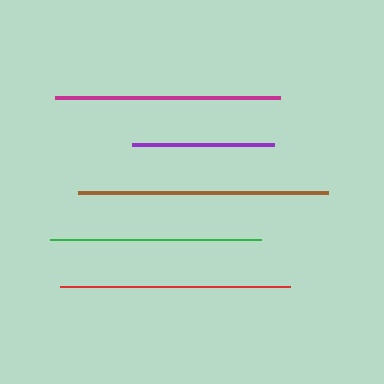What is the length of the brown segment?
The brown segment is approximately 250 pixels long.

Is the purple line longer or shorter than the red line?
The red line is longer than the purple line.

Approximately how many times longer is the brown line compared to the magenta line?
The brown line is approximately 1.1 times the length of the magenta line.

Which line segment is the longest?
The brown line is the longest at approximately 250 pixels.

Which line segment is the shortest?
The purple line is the shortest at approximately 141 pixels.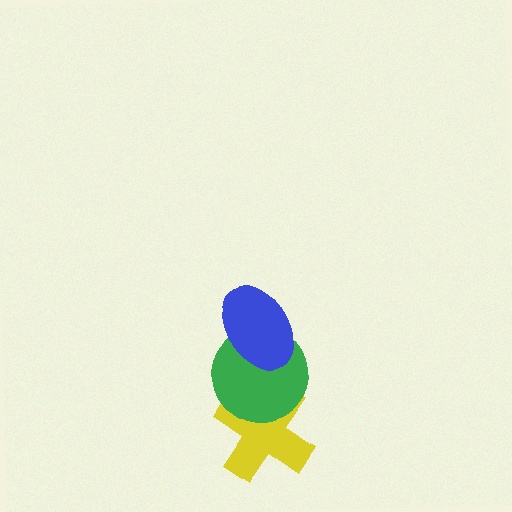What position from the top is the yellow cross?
The yellow cross is 3rd from the top.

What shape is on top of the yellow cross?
The green circle is on top of the yellow cross.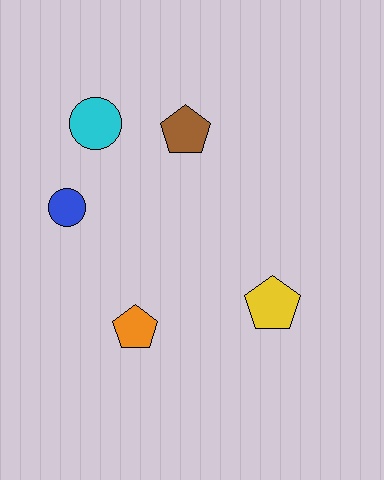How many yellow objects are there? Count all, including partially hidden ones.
There is 1 yellow object.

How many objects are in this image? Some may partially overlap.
There are 5 objects.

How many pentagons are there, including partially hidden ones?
There are 3 pentagons.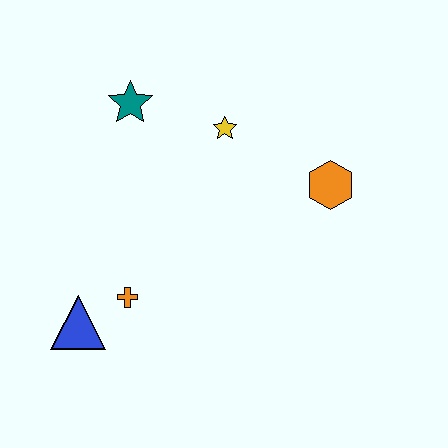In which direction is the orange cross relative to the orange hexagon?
The orange cross is to the left of the orange hexagon.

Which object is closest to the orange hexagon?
The yellow star is closest to the orange hexagon.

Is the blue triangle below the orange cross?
Yes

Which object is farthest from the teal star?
The blue triangle is farthest from the teal star.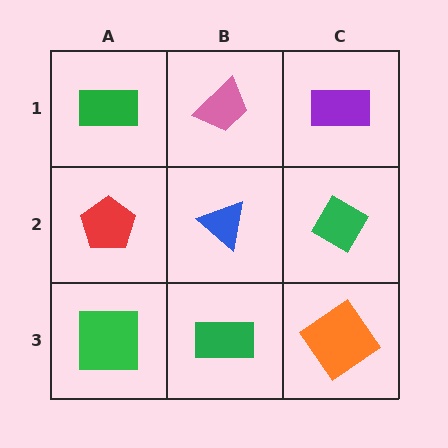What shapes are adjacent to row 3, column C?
A green diamond (row 2, column C), a green rectangle (row 3, column B).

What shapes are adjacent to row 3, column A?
A red pentagon (row 2, column A), a green rectangle (row 3, column B).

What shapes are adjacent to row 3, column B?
A blue triangle (row 2, column B), a green square (row 3, column A), an orange diamond (row 3, column C).